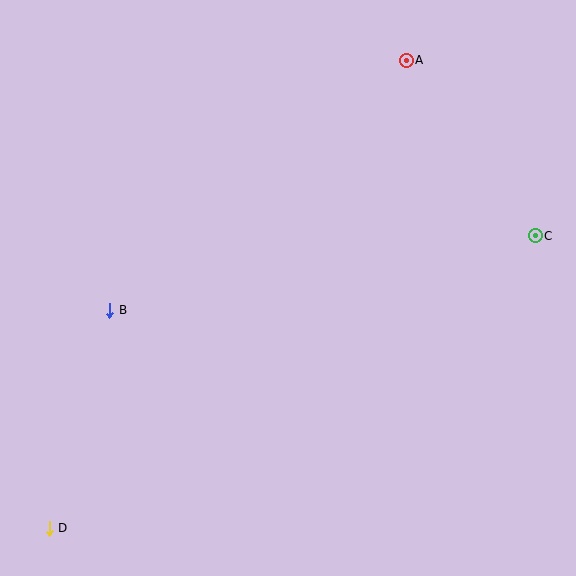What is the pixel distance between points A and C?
The distance between A and C is 218 pixels.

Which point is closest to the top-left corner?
Point B is closest to the top-left corner.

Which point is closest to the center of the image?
Point B at (110, 310) is closest to the center.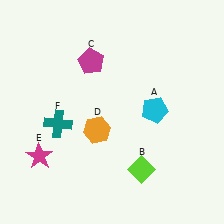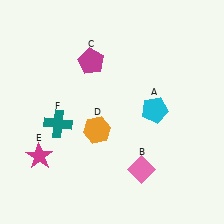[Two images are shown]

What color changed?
The diamond (B) changed from lime in Image 1 to pink in Image 2.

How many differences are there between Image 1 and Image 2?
There is 1 difference between the two images.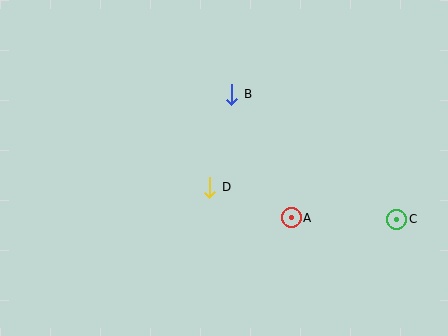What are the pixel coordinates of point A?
Point A is at (291, 218).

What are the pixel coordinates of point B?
Point B is at (232, 94).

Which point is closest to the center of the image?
Point D at (210, 187) is closest to the center.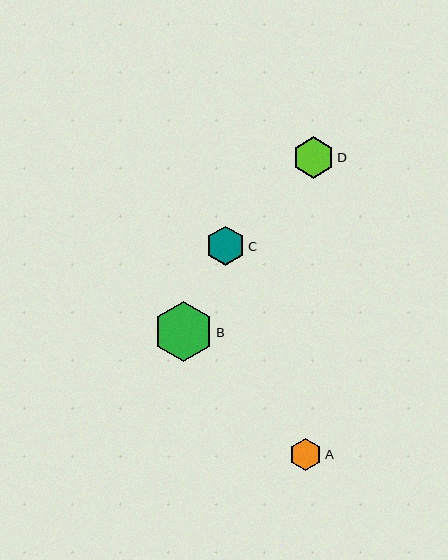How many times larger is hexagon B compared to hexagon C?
Hexagon B is approximately 1.5 times the size of hexagon C.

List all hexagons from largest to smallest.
From largest to smallest: B, D, C, A.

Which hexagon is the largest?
Hexagon B is the largest with a size of approximately 60 pixels.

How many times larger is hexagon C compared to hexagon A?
Hexagon C is approximately 1.2 times the size of hexagon A.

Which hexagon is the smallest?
Hexagon A is the smallest with a size of approximately 33 pixels.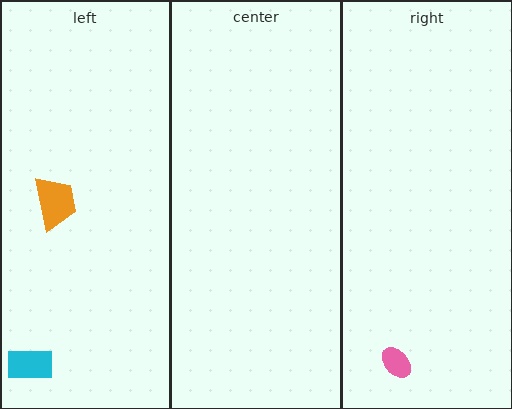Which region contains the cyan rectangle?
The left region.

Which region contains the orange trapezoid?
The left region.